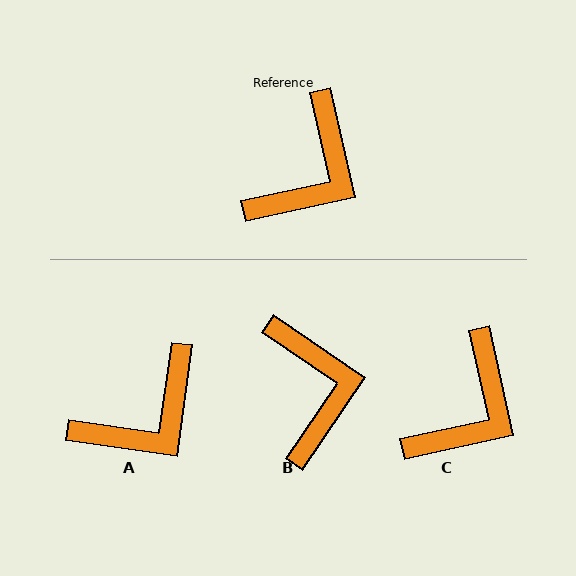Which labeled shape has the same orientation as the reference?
C.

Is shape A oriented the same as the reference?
No, it is off by about 21 degrees.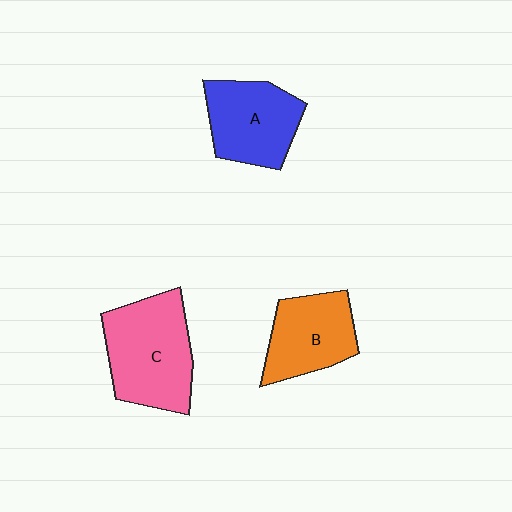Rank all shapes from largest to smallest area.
From largest to smallest: C (pink), A (blue), B (orange).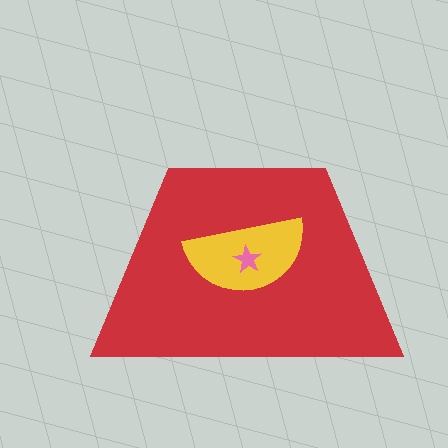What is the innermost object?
The pink star.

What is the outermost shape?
The red trapezoid.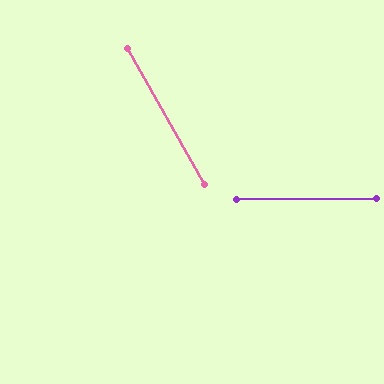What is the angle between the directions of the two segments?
Approximately 61 degrees.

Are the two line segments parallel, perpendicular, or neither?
Neither parallel nor perpendicular — they differ by about 61°.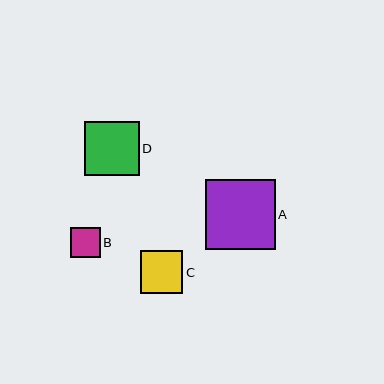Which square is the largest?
Square A is the largest with a size of approximately 70 pixels.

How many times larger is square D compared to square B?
Square D is approximately 1.8 times the size of square B.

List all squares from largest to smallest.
From largest to smallest: A, D, C, B.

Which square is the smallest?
Square B is the smallest with a size of approximately 30 pixels.